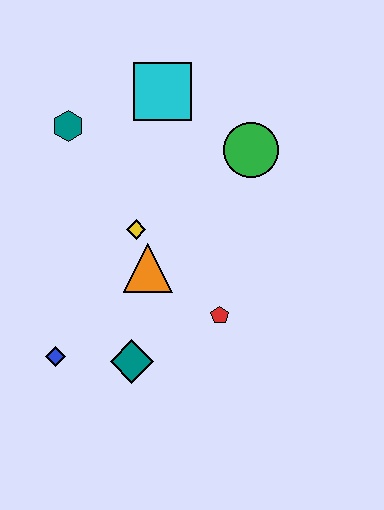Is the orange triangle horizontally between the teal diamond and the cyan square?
Yes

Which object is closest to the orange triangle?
The yellow diamond is closest to the orange triangle.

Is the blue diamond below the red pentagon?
Yes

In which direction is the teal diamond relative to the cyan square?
The teal diamond is below the cyan square.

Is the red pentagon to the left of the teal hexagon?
No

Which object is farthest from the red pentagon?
The teal hexagon is farthest from the red pentagon.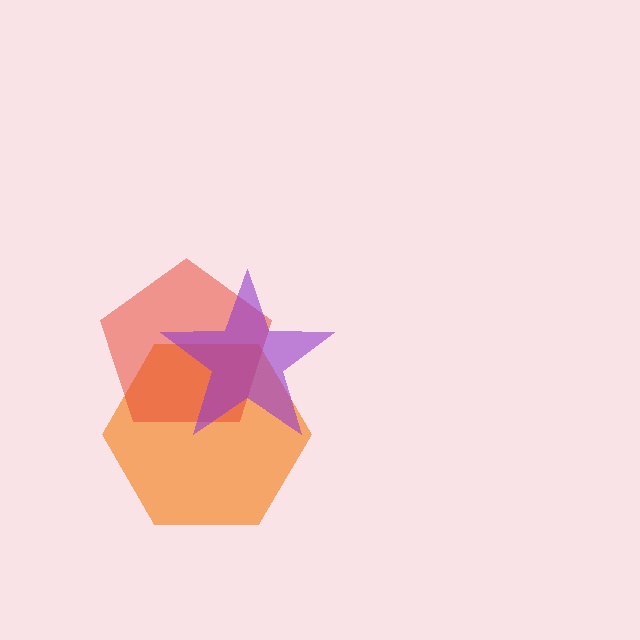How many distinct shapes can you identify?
There are 3 distinct shapes: an orange hexagon, a red pentagon, a purple star.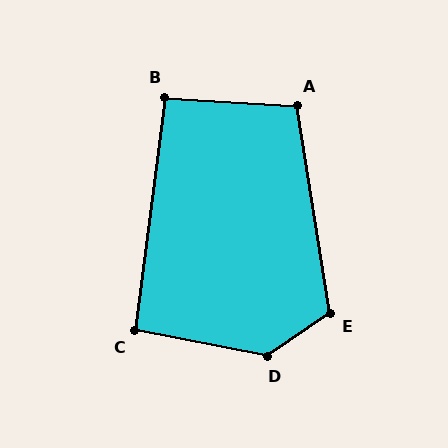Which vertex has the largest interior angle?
D, at approximately 135 degrees.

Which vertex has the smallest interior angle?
C, at approximately 94 degrees.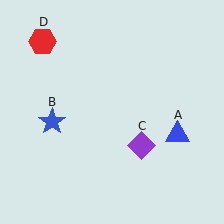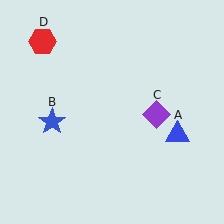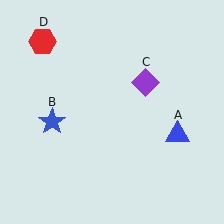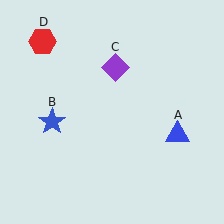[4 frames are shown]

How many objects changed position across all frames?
1 object changed position: purple diamond (object C).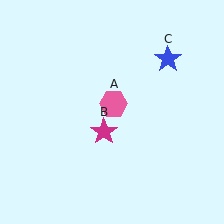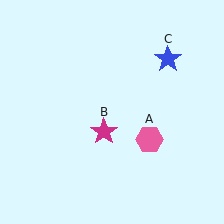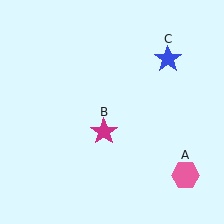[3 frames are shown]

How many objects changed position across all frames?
1 object changed position: pink hexagon (object A).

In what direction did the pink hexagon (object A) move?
The pink hexagon (object A) moved down and to the right.